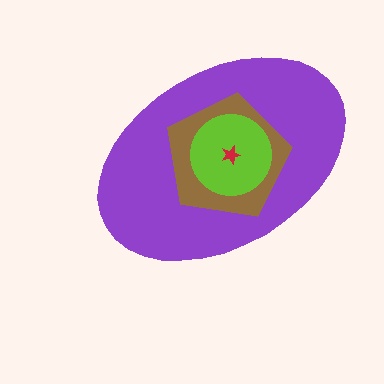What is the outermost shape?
The purple ellipse.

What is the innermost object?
The red star.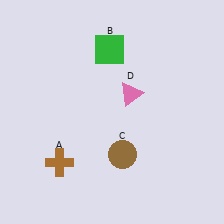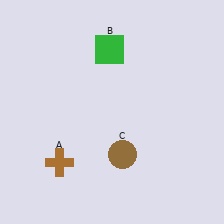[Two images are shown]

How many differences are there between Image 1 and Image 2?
There is 1 difference between the two images.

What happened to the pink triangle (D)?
The pink triangle (D) was removed in Image 2. It was in the top-right area of Image 1.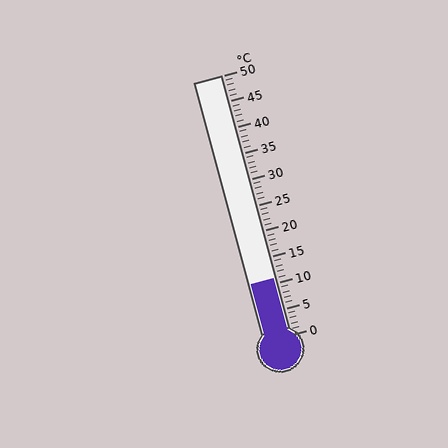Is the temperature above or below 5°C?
The temperature is above 5°C.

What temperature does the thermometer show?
The thermometer shows approximately 11°C.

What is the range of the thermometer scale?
The thermometer scale ranges from 0°C to 50°C.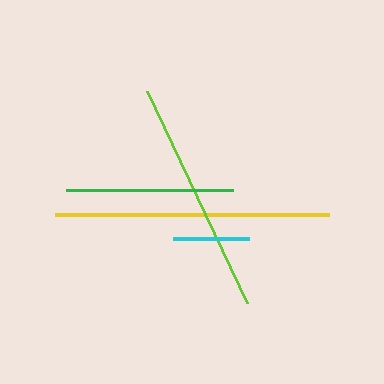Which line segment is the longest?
The yellow line is the longest at approximately 274 pixels.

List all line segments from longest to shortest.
From longest to shortest: yellow, lime, green, cyan.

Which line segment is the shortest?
The cyan line is the shortest at approximately 76 pixels.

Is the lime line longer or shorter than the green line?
The lime line is longer than the green line.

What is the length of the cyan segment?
The cyan segment is approximately 76 pixels long.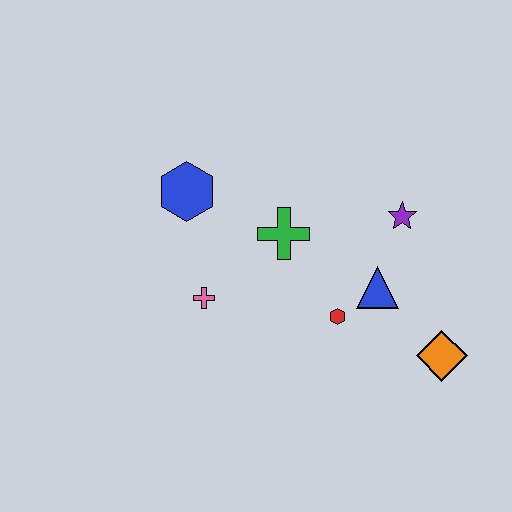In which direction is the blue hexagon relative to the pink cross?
The blue hexagon is above the pink cross.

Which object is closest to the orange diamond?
The blue triangle is closest to the orange diamond.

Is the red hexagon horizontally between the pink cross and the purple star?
Yes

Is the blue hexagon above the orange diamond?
Yes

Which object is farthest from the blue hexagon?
The orange diamond is farthest from the blue hexagon.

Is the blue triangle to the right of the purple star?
No